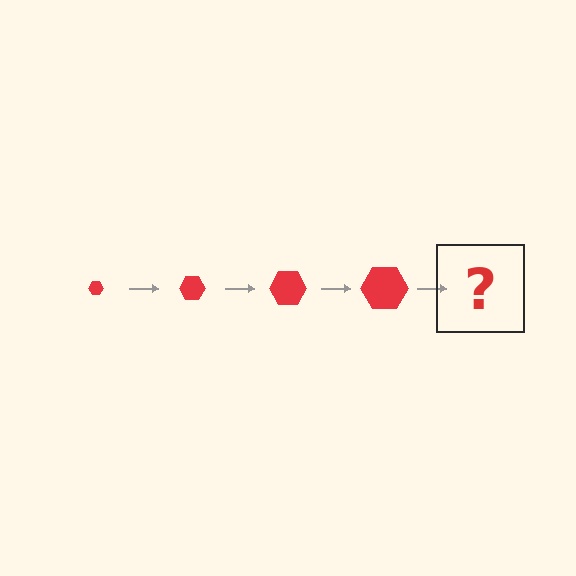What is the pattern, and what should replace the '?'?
The pattern is that the hexagon gets progressively larger each step. The '?' should be a red hexagon, larger than the previous one.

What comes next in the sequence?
The next element should be a red hexagon, larger than the previous one.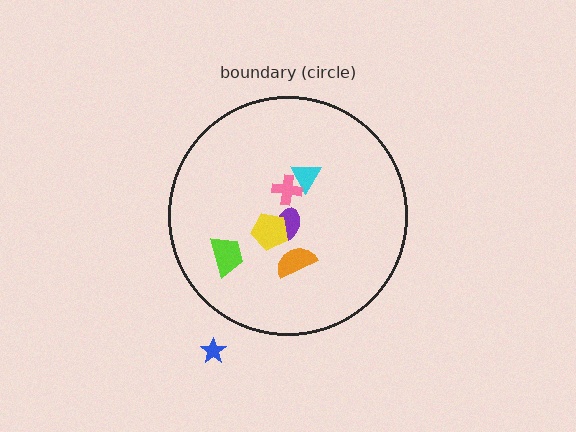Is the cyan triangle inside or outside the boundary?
Inside.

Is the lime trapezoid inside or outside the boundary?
Inside.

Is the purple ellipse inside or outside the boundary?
Inside.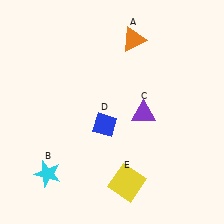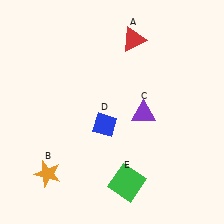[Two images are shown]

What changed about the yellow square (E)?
In Image 1, E is yellow. In Image 2, it changed to green.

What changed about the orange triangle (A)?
In Image 1, A is orange. In Image 2, it changed to red.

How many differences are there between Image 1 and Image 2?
There are 3 differences between the two images.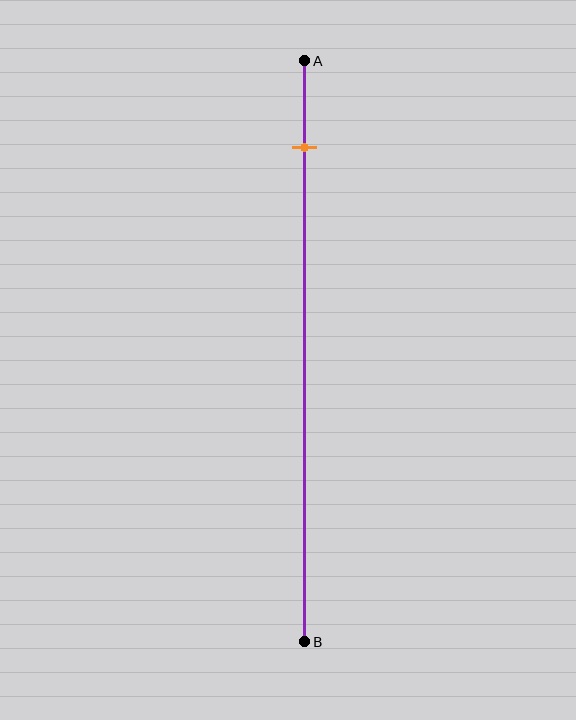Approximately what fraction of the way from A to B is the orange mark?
The orange mark is approximately 15% of the way from A to B.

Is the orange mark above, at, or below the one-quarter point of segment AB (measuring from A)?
The orange mark is above the one-quarter point of segment AB.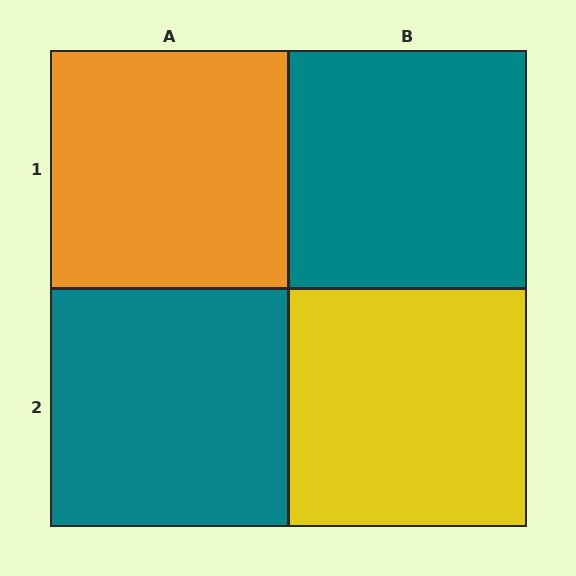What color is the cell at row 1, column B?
Teal.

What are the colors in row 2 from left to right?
Teal, yellow.